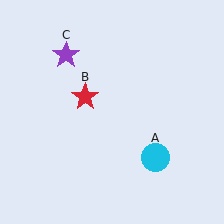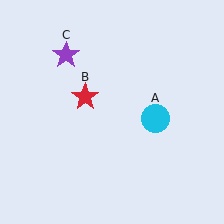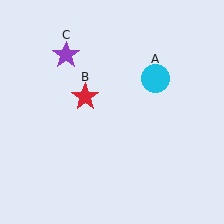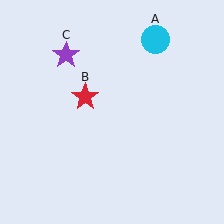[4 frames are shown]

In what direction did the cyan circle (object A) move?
The cyan circle (object A) moved up.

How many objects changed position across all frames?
1 object changed position: cyan circle (object A).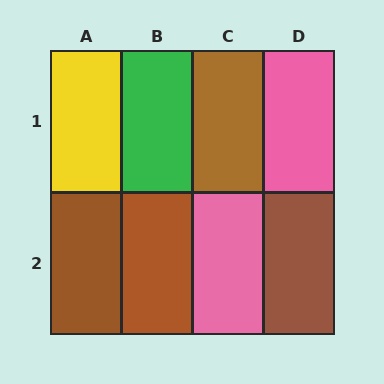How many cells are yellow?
1 cell is yellow.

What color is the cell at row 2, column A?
Brown.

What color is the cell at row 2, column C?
Pink.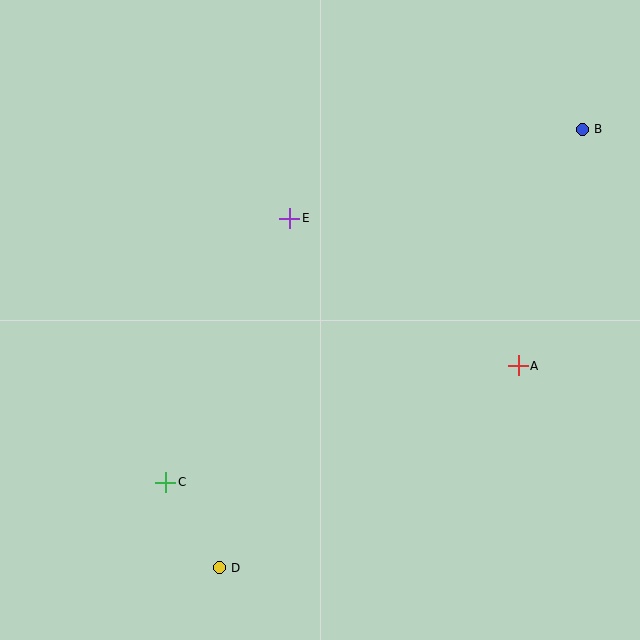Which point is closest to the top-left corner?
Point E is closest to the top-left corner.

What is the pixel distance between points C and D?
The distance between C and D is 101 pixels.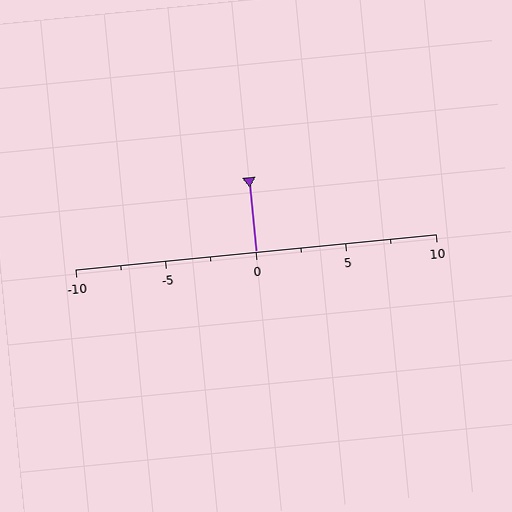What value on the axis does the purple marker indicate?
The marker indicates approximately 0.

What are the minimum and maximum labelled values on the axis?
The axis runs from -10 to 10.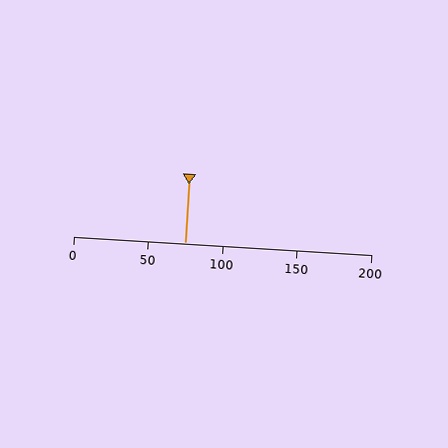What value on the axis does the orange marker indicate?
The marker indicates approximately 75.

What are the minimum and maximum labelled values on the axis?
The axis runs from 0 to 200.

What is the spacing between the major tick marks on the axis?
The major ticks are spaced 50 apart.